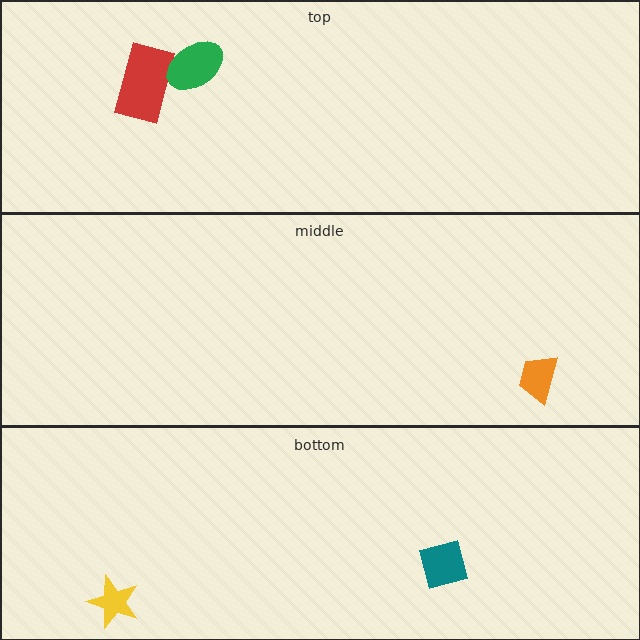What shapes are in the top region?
The red rectangle, the green ellipse.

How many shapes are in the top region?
2.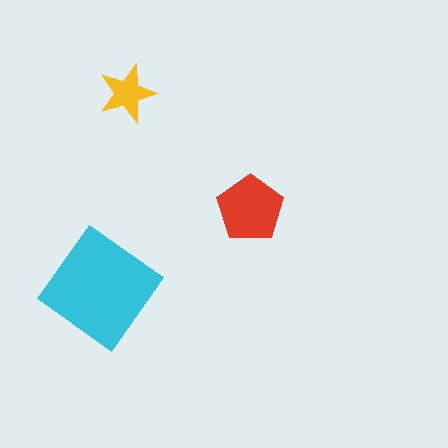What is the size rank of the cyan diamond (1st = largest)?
1st.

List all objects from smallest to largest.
The yellow star, the red pentagon, the cyan diamond.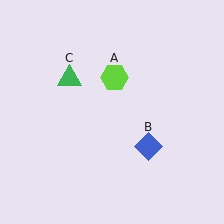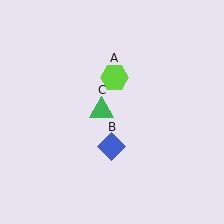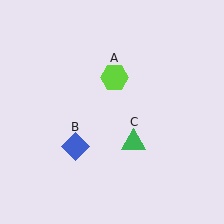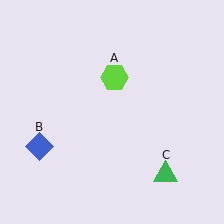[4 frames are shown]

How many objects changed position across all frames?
2 objects changed position: blue diamond (object B), green triangle (object C).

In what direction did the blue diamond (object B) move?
The blue diamond (object B) moved left.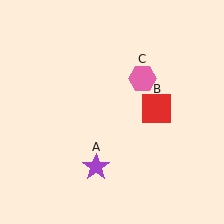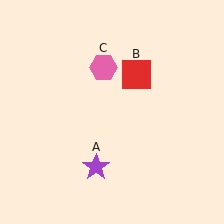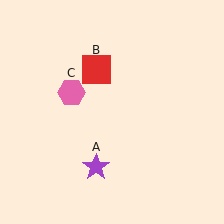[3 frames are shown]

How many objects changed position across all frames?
2 objects changed position: red square (object B), pink hexagon (object C).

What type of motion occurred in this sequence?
The red square (object B), pink hexagon (object C) rotated counterclockwise around the center of the scene.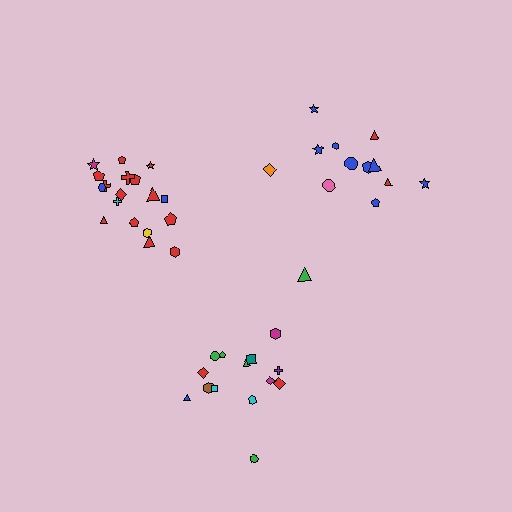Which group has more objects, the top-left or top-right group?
The top-left group.